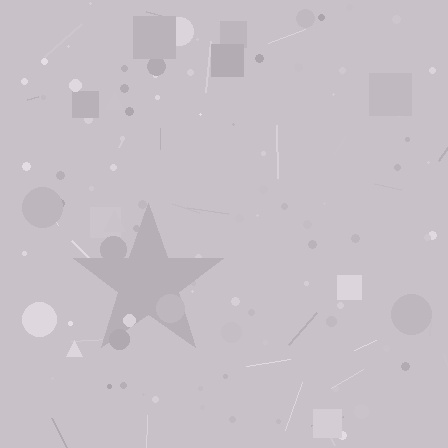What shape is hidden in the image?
A star is hidden in the image.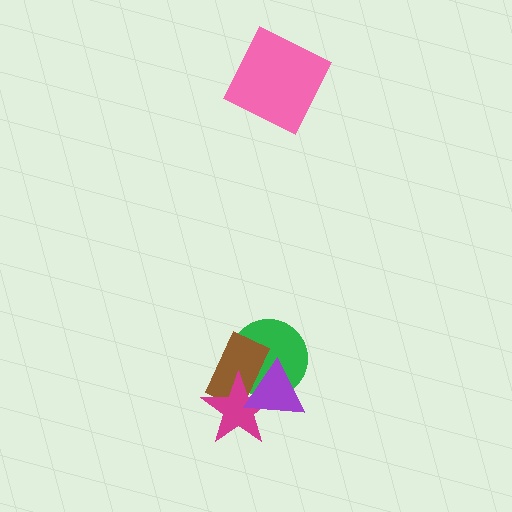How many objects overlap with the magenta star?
3 objects overlap with the magenta star.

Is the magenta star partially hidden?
Yes, it is partially covered by another shape.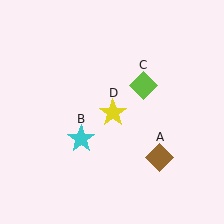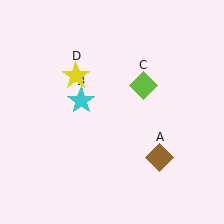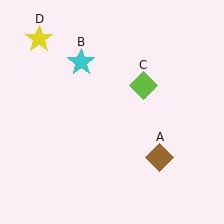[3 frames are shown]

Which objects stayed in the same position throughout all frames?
Brown diamond (object A) and lime diamond (object C) remained stationary.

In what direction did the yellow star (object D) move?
The yellow star (object D) moved up and to the left.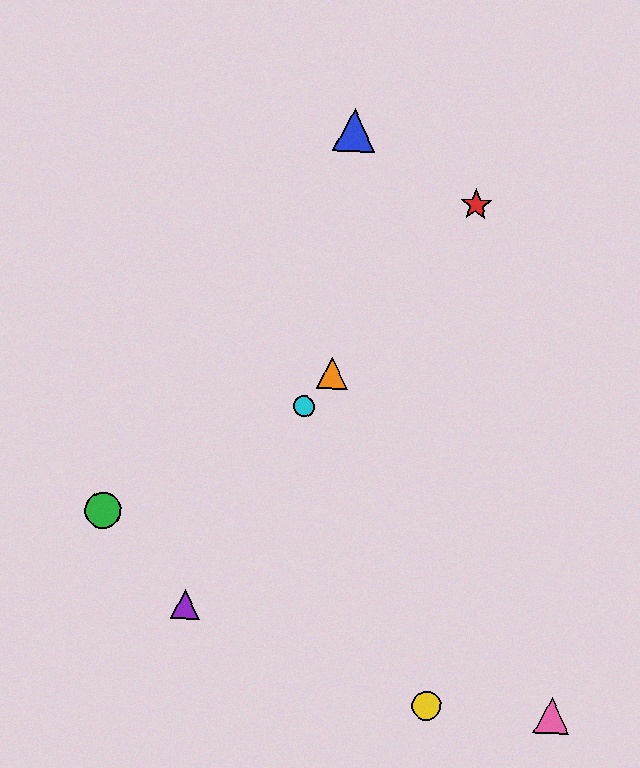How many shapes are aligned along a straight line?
3 shapes (the red star, the orange triangle, the cyan circle) are aligned along a straight line.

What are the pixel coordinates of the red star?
The red star is at (476, 205).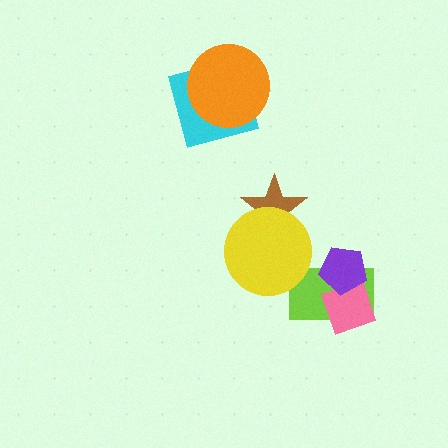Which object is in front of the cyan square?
The orange circle is in front of the cyan square.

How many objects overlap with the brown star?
1 object overlaps with the brown star.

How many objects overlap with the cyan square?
1 object overlaps with the cyan square.